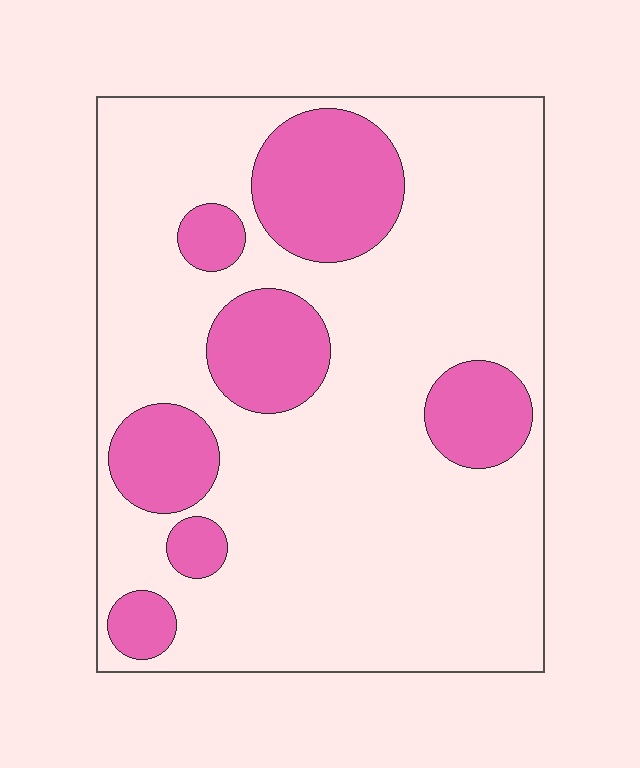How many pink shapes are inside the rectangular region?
7.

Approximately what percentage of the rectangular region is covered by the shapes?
Approximately 25%.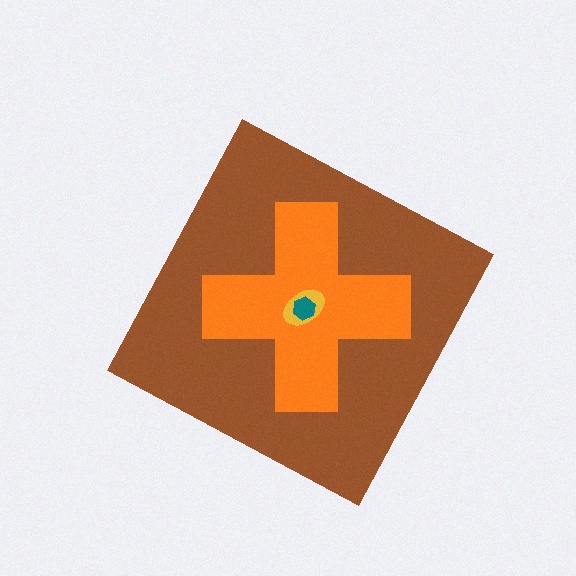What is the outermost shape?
The brown diamond.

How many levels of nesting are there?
4.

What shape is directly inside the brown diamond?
The orange cross.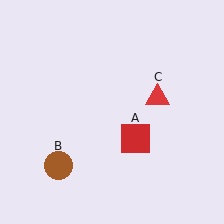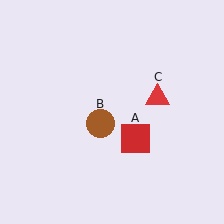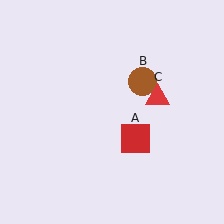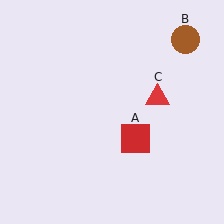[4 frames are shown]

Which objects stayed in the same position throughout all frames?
Red square (object A) and red triangle (object C) remained stationary.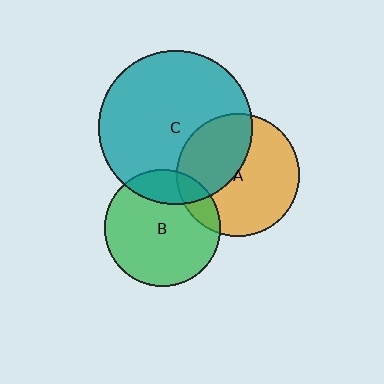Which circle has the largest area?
Circle C (teal).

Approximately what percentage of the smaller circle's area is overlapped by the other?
Approximately 20%.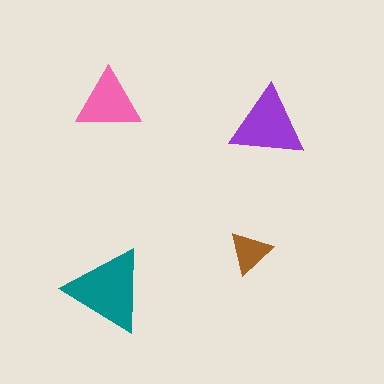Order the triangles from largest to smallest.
the teal one, the purple one, the pink one, the brown one.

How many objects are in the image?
There are 4 objects in the image.